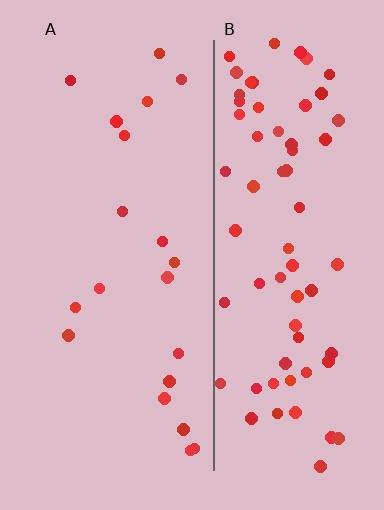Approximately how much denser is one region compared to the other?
Approximately 3.5× — region B over region A.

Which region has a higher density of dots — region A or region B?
B (the right).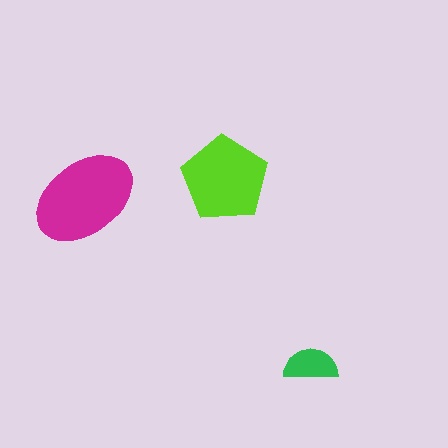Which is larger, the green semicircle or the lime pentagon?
The lime pentagon.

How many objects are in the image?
There are 3 objects in the image.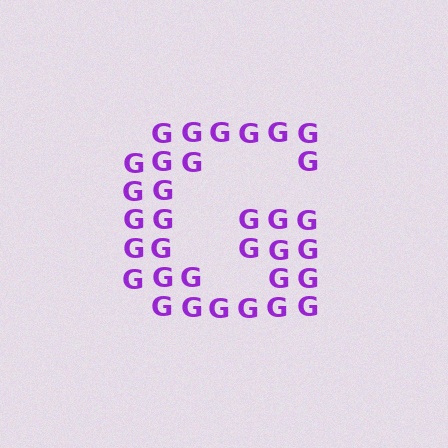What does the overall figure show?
The overall figure shows the letter G.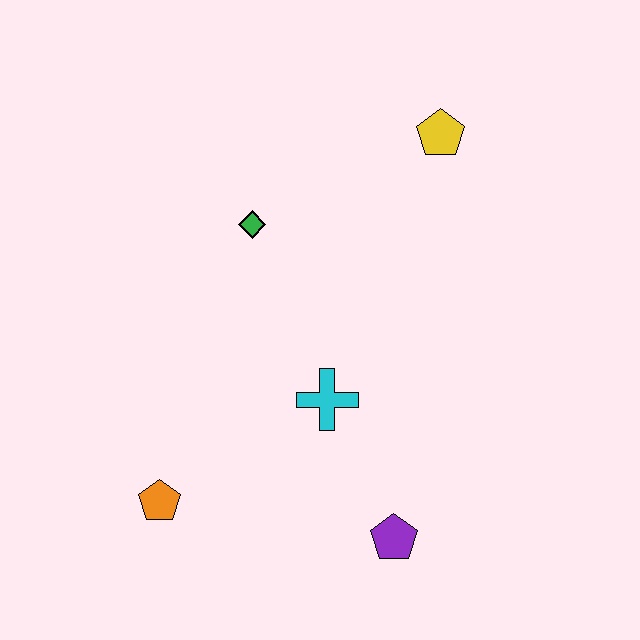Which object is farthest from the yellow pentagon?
The orange pentagon is farthest from the yellow pentagon.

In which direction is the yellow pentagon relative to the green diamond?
The yellow pentagon is to the right of the green diamond.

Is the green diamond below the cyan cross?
No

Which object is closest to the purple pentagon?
The cyan cross is closest to the purple pentagon.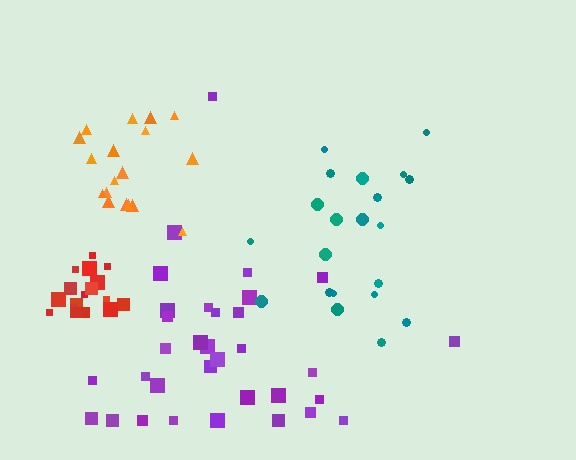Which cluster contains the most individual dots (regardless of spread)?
Purple (33).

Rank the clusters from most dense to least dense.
red, orange, teal, purple.